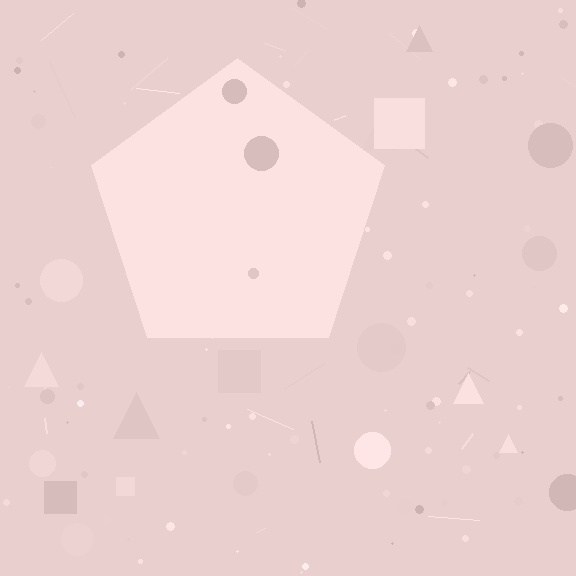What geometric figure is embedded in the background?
A pentagon is embedded in the background.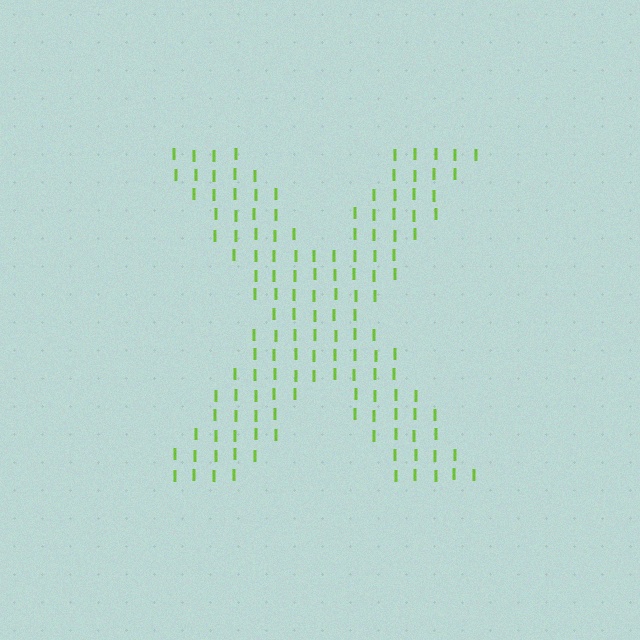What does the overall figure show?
The overall figure shows the letter X.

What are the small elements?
The small elements are letter I's.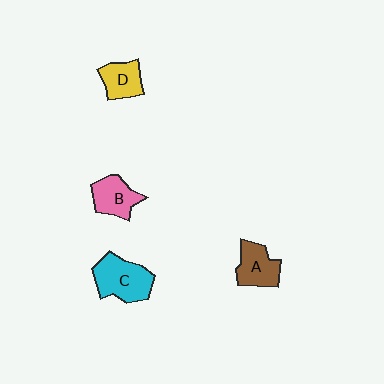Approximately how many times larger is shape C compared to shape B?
Approximately 1.4 times.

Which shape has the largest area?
Shape C (cyan).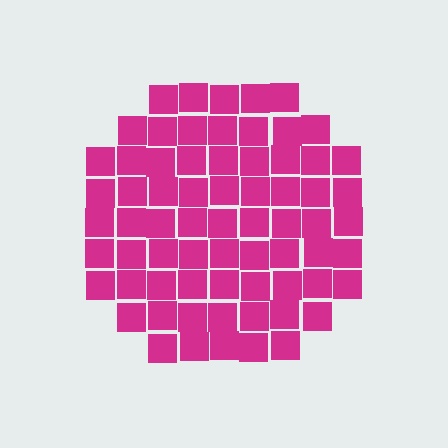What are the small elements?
The small elements are squares.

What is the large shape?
The large shape is a circle.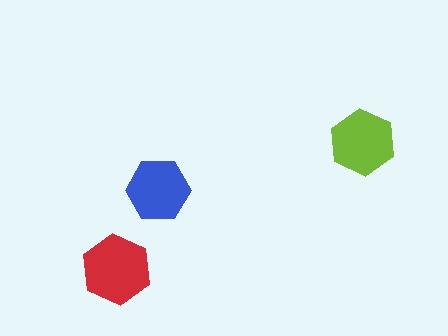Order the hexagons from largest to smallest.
the red one, the lime one, the blue one.